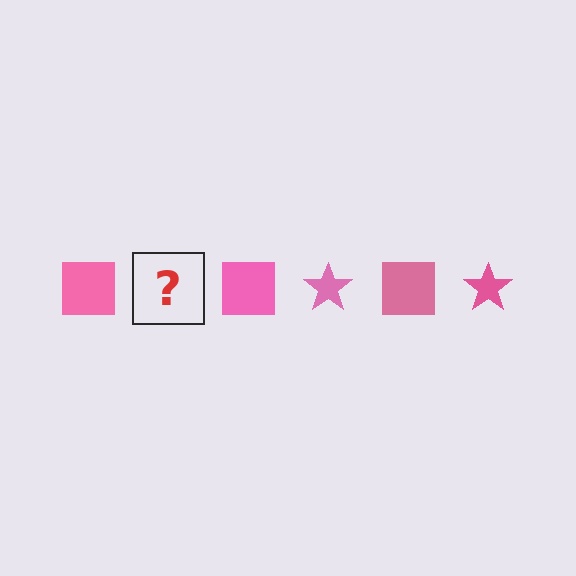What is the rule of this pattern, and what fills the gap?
The rule is that the pattern cycles through square, star shapes in pink. The gap should be filled with a pink star.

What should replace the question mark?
The question mark should be replaced with a pink star.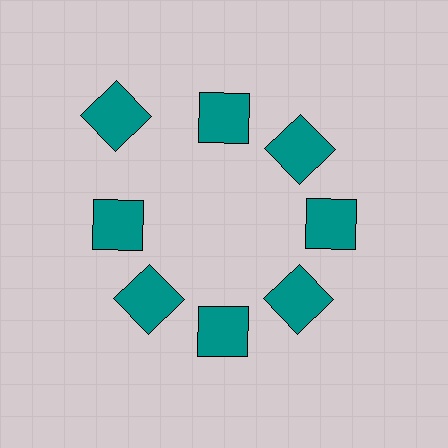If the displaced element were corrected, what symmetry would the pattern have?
It would have 8-fold rotational symmetry — the pattern would map onto itself every 45 degrees.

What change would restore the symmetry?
The symmetry would be restored by moving it inward, back onto the ring so that all 8 squares sit at equal angles and equal distance from the center.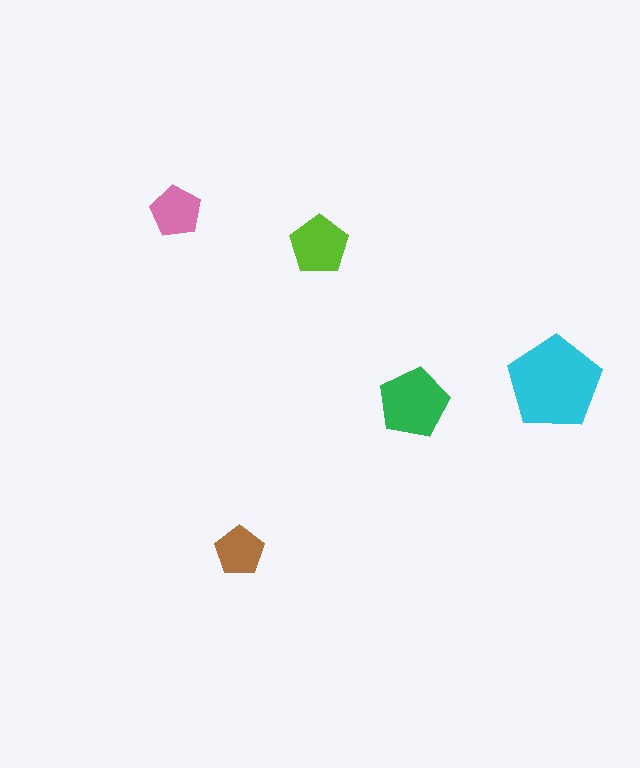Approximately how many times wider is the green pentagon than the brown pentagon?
About 1.5 times wider.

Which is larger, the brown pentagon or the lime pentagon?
The lime one.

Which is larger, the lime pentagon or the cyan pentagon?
The cyan one.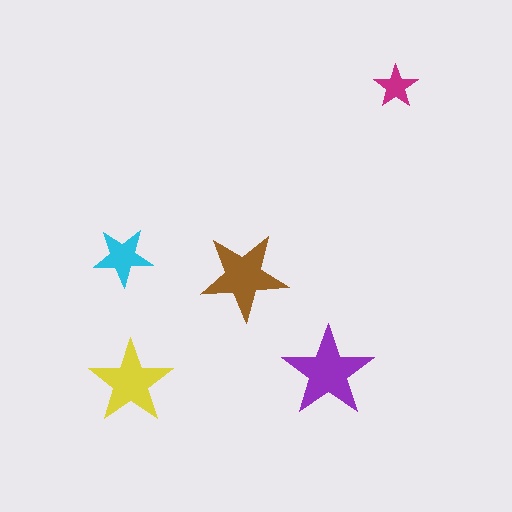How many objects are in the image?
There are 5 objects in the image.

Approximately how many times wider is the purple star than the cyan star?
About 1.5 times wider.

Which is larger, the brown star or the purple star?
The purple one.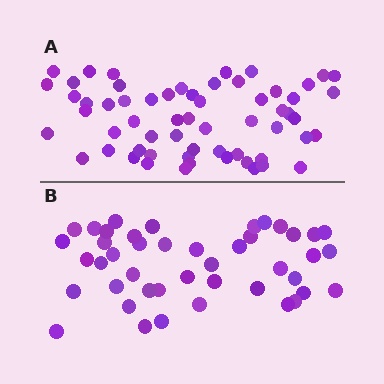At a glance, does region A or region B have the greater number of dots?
Region A (the top region) has more dots.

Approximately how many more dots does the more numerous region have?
Region A has approximately 15 more dots than region B.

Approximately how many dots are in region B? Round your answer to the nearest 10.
About 40 dots. (The exact count is 44, which rounds to 40.)